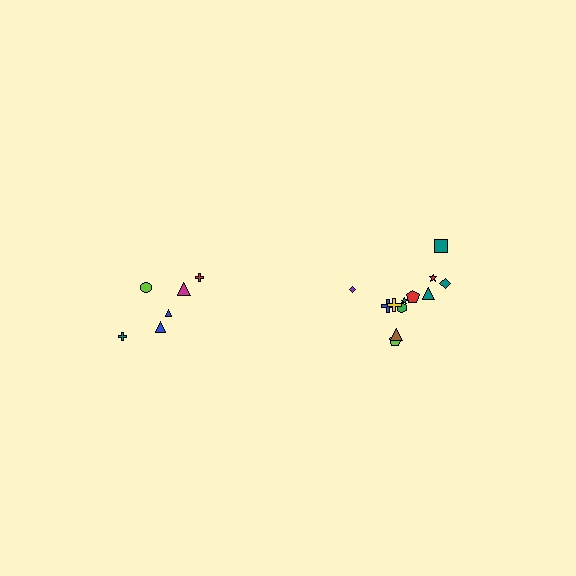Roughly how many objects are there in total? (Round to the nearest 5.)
Roughly 20 objects in total.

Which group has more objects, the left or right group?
The right group.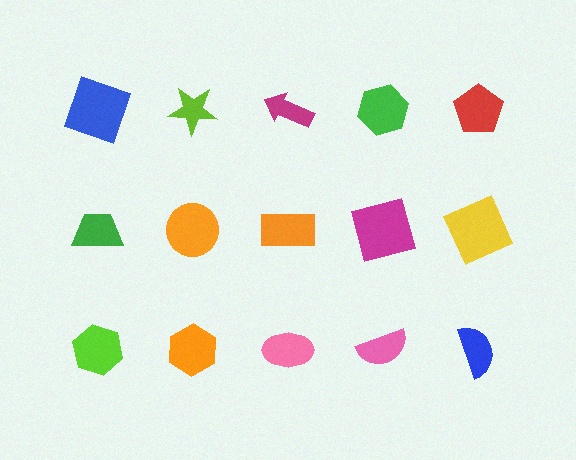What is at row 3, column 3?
A pink ellipse.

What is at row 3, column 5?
A blue semicircle.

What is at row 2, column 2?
An orange circle.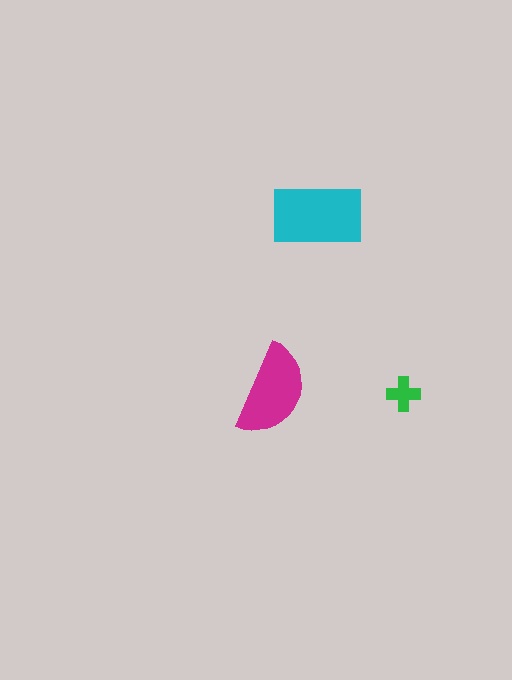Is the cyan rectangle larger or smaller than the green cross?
Larger.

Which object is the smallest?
The green cross.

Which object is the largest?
The cyan rectangle.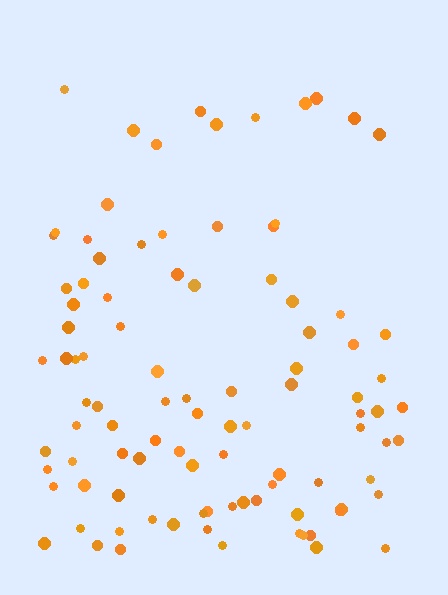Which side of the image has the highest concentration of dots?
The bottom.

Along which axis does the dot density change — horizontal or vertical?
Vertical.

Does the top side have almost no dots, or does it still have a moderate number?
Still a moderate number, just noticeably fewer than the bottom.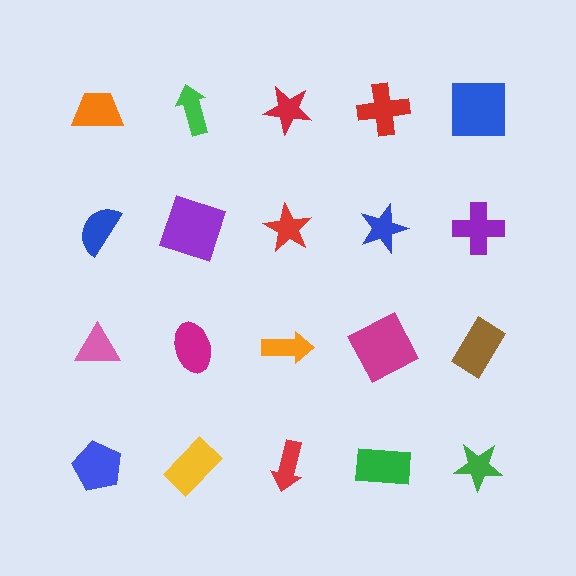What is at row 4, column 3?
A red arrow.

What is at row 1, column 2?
A green arrow.